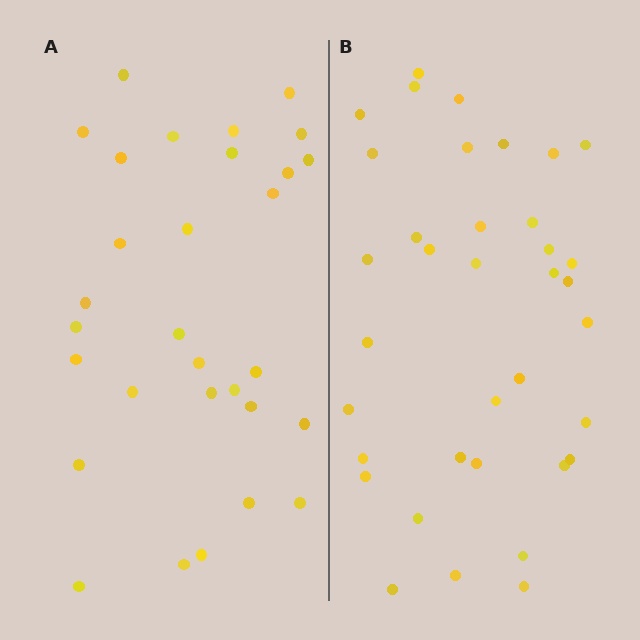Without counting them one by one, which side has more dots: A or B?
Region B (the right region) has more dots.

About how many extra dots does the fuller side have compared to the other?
Region B has about 6 more dots than region A.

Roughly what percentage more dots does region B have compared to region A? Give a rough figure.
About 20% more.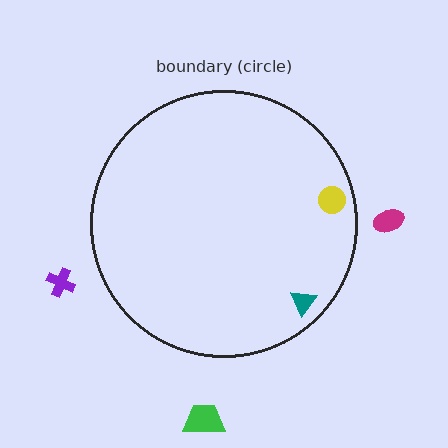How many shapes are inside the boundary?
2 inside, 3 outside.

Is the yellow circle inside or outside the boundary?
Inside.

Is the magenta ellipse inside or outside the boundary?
Outside.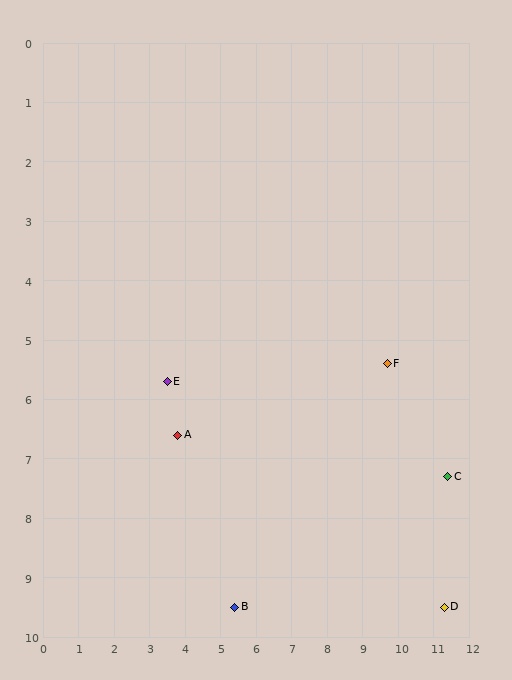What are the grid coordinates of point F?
Point F is at approximately (9.7, 5.4).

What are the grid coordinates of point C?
Point C is at approximately (11.4, 7.3).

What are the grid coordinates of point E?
Point E is at approximately (3.5, 5.7).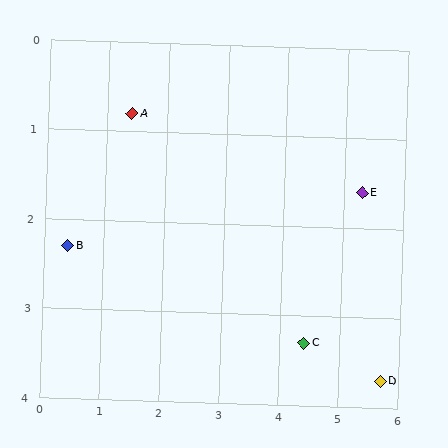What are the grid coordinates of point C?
Point C is at approximately (4.4, 3.3).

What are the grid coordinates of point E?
Point E is at approximately (5.3, 1.6).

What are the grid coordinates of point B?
Point B is at approximately (0.4, 2.3).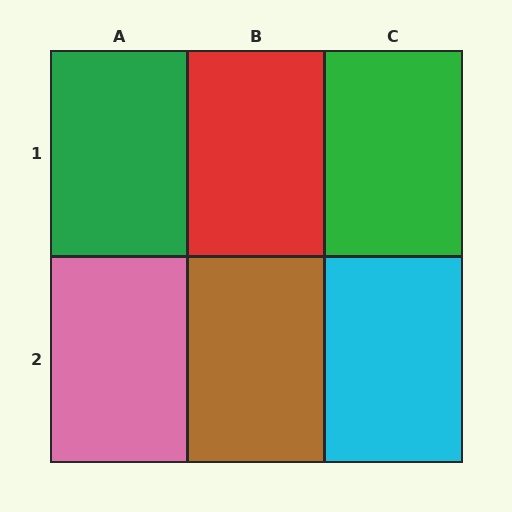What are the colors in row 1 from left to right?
Green, red, green.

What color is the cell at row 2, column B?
Brown.